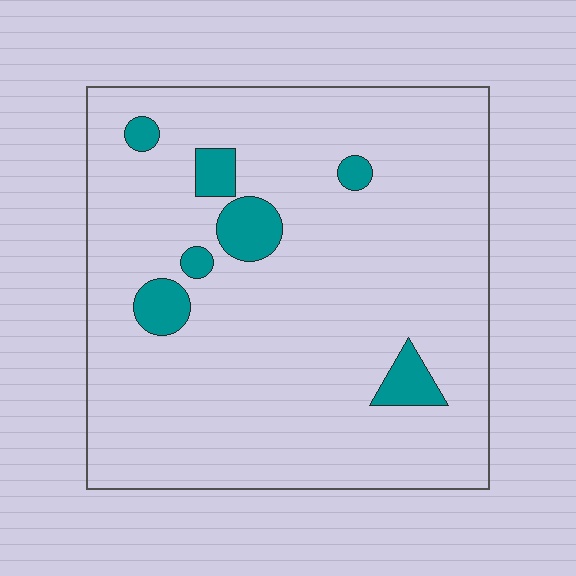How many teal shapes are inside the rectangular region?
7.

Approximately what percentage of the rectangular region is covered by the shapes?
Approximately 10%.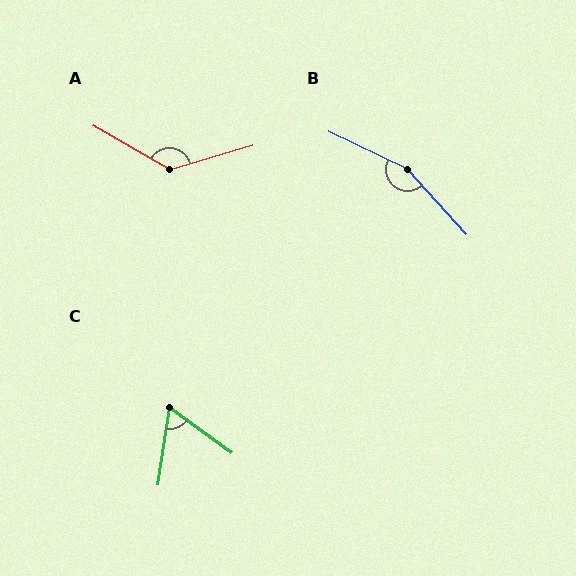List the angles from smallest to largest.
C (62°), A (134°), B (158°).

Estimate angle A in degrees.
Approximately 134 degrees.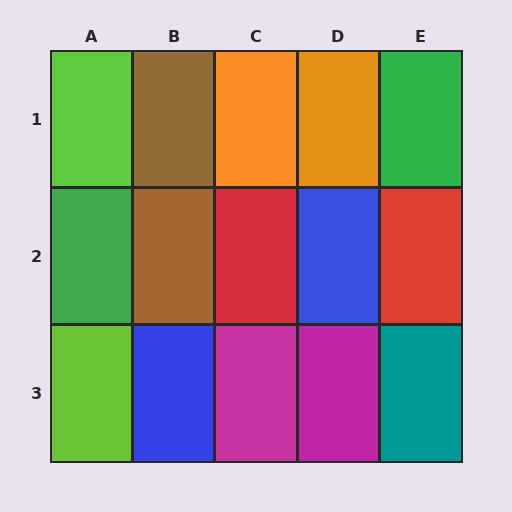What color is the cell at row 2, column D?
Blue.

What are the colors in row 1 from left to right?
Lime, brown, orange, orange, green.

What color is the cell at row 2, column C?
Red.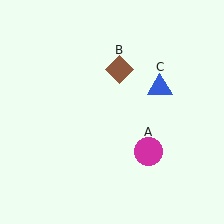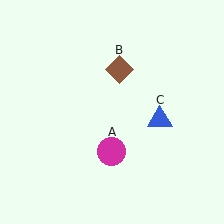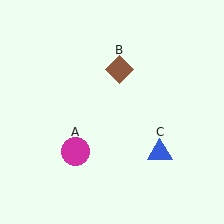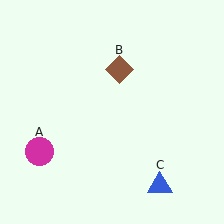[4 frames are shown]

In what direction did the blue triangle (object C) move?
The blue triangle (object C) moved down.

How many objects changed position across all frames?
2 objects changed position: magenta circle (object A), blue triangle (object C).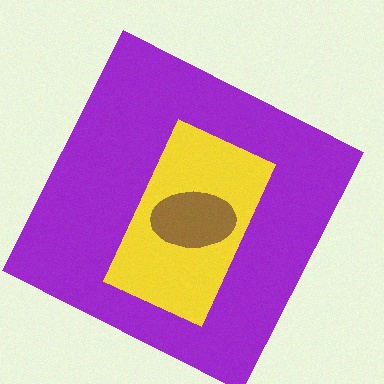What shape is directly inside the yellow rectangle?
The brown ellipse.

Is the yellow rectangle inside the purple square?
Yes.